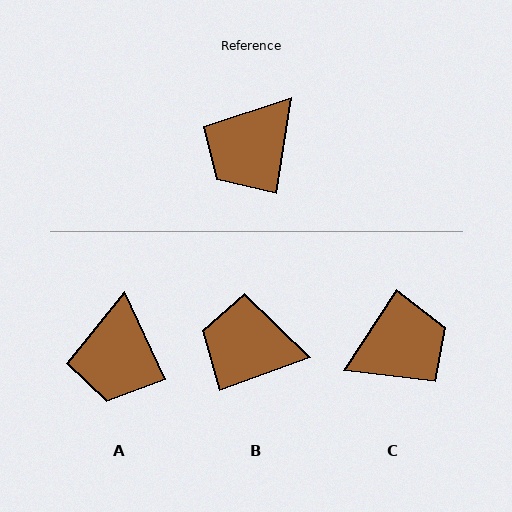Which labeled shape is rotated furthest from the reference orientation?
C, about 155 degrees away.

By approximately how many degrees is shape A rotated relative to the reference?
Approximately 33 degrees counter-clockwise.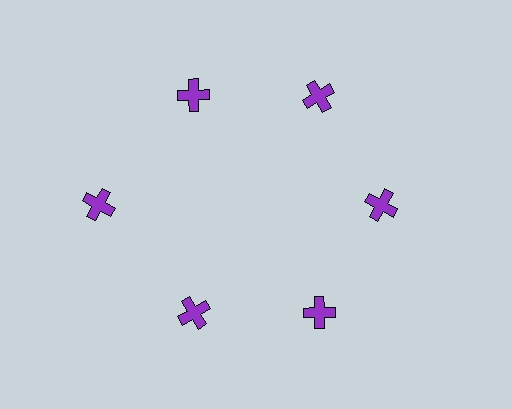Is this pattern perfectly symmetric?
No. The 6 purple crosses are arranged in a ring, but one element near the 9 o'clock position is pushed outward from the center, breaking the 6-fold rotational symmetry.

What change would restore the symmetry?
The symmetry would be restored by moving it inward, back onto the ring so that all 6 crosses sit at equal angles and equal distance from the center.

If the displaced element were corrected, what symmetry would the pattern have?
It would have 6-fold rotational symmetry — the pattern would map onto itself every 60 degrees.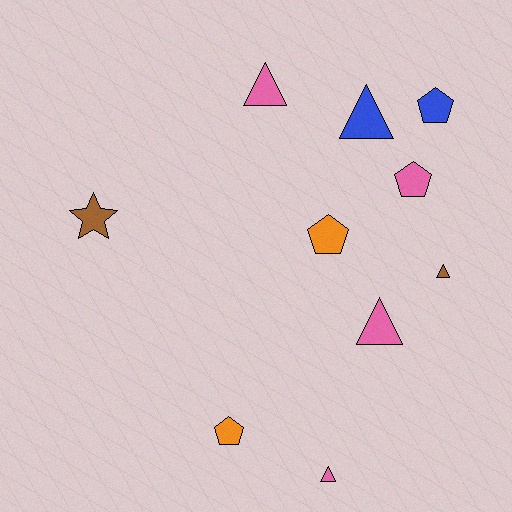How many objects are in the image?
There are 10 objects.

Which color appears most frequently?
Pink, with 4 objects.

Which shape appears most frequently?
Triangle, with 5 objects.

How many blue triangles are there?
There is 1 blue triangle.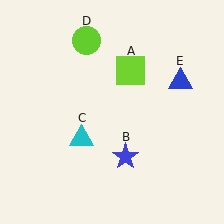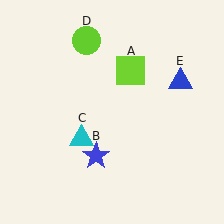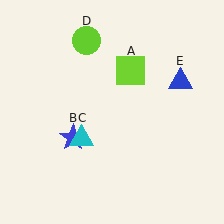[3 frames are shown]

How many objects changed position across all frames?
1 object changed position: blue star (object B).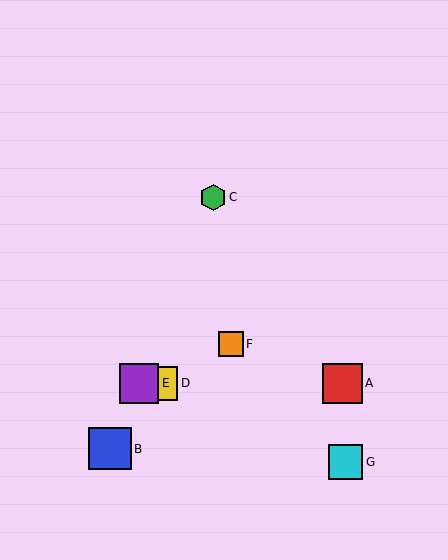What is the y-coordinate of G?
Object G is at y≈462.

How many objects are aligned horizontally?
3 objects (A, D, E) are aligned horizontally.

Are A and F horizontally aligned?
No, A is at y≈383 and F is at y≈344.